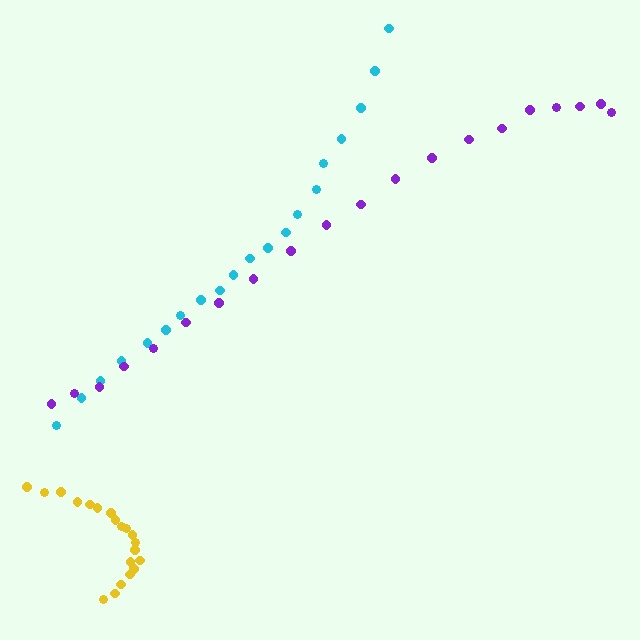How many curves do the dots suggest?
There are 3 distinct paths.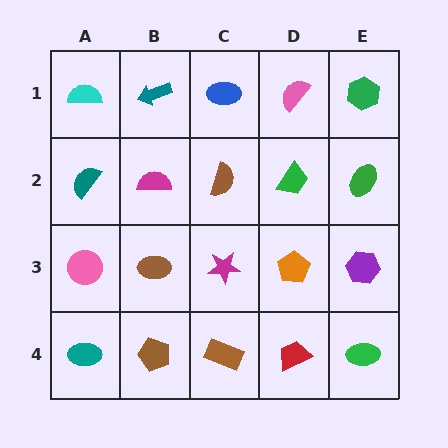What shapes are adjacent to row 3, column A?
A teal semicircle (row 2, column A), a teal ellipse (row 4, column A), a brown ellipse (row 3, column B).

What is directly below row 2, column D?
An orange pentagon.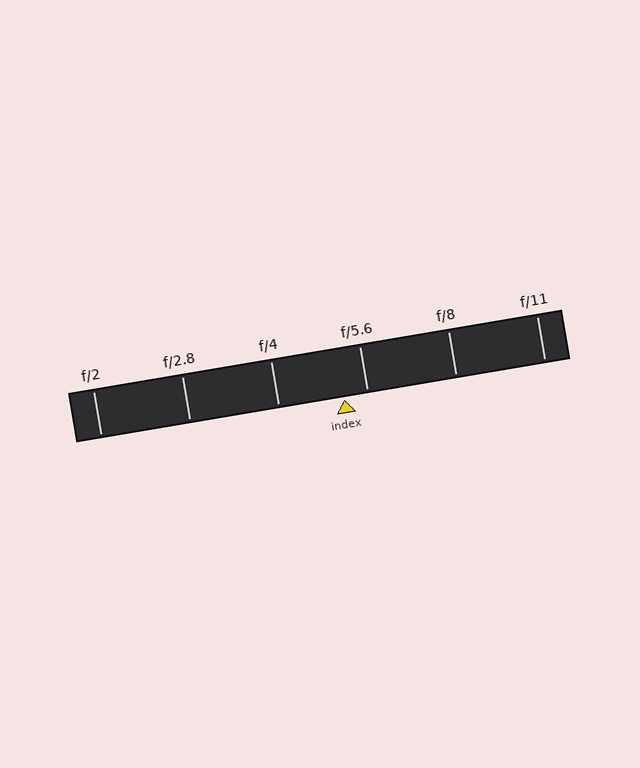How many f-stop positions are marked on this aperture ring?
There are 6 f-stop positions marked.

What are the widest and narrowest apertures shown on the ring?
The widest aperture shown is f/2 and the narrowest is f/11.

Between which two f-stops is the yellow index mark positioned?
The index mark is between f/4 and f/5.6.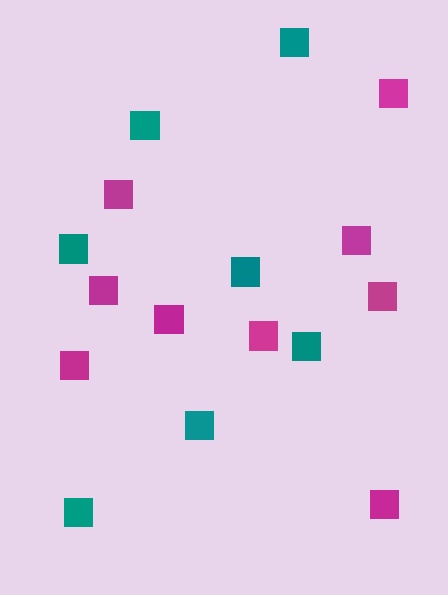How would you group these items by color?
There are 2 groups: one group of teal squares (7) and one group of magenta squares (9).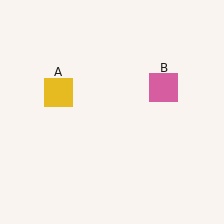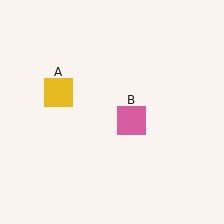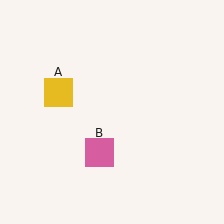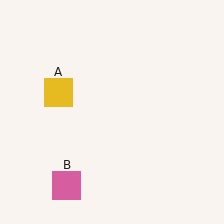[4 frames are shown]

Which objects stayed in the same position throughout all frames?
Yellow square (object A) remained stationary.